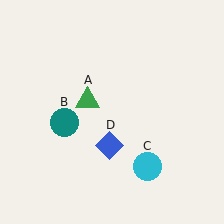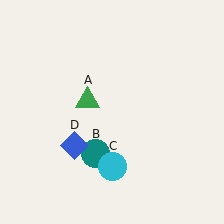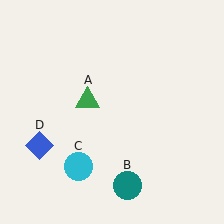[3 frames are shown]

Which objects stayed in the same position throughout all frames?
Green triangle (object A) remained stationary.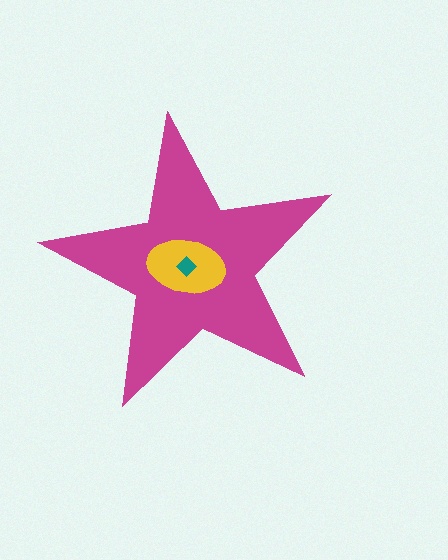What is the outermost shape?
The magenta star.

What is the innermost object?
The teal diamond.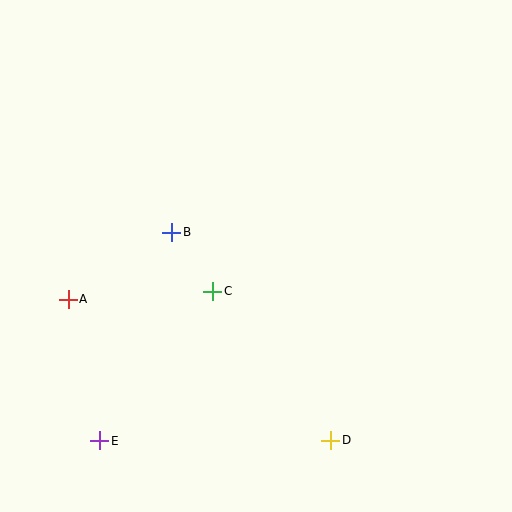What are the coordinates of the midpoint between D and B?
The midpoint between D and B is at (251, 336).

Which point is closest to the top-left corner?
Point B is closest to the top-left corner.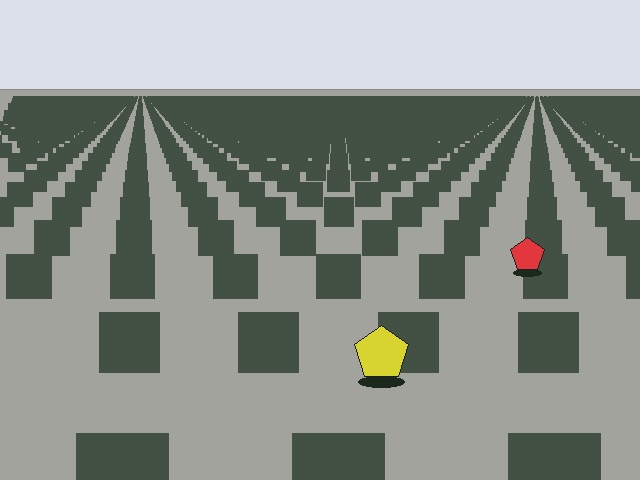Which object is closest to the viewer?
The yellow pentagon is closest. The texture marks near it are larger and more spread out.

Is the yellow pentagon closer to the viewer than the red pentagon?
Yes. The yellow pentagon is closer — you can tell from the texture gradient: the ground texture is coarser near it.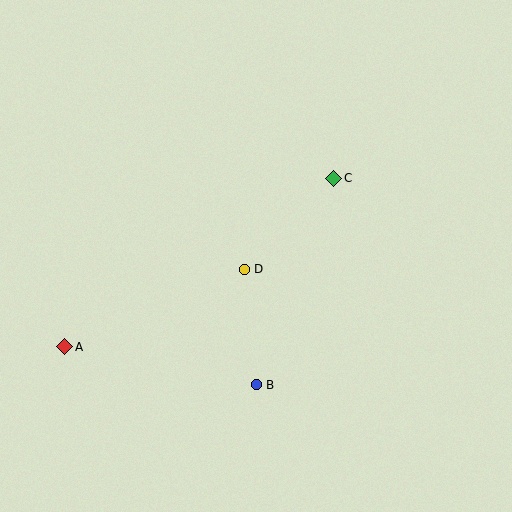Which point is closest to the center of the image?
Point D at (244, 269) is closest to the center.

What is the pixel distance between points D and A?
The distance between D and A is 196 pixels.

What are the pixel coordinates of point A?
Point A is at (65, 347).